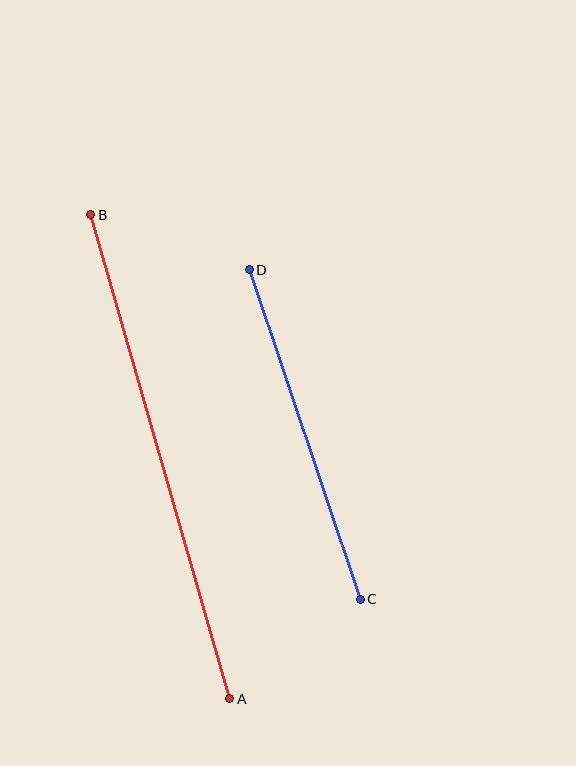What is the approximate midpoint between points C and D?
The midpoint is at approximately (305, 435) pixels.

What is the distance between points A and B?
The distance is approximately 504 pixels.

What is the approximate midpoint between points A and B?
The midpoint is at approximately (160, 457) pixels.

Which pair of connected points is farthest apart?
Points A and B are farthest apart.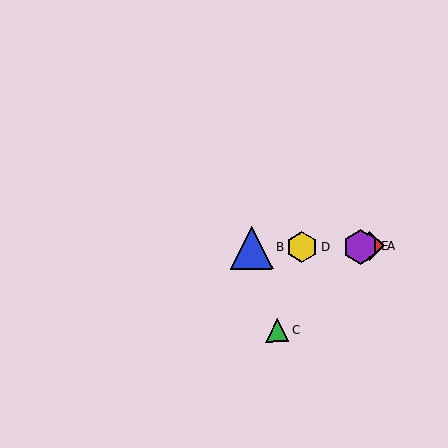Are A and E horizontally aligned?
Yes, both are at y≈246.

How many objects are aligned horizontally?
4 objects (A, B, D, E) are aligned horizontally.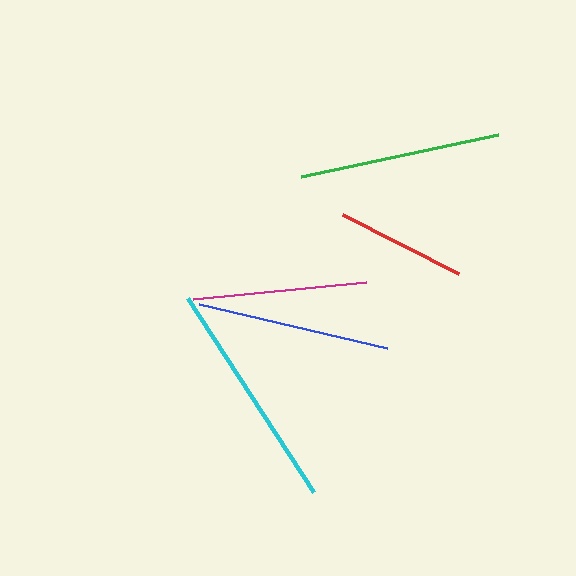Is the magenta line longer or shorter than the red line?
The magenta line is longer than the red line.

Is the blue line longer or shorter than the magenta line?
The blue line is longer than the magenta line.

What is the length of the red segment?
The red segment is approximately 130 pixels long.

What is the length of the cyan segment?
The cyan segment is approximately 232 pixels long.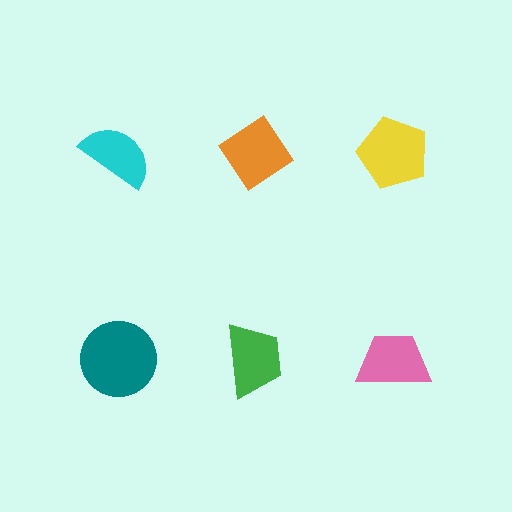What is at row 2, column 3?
A pink trapezoid.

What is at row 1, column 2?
An orange diamond.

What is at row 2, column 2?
A green trapezoid.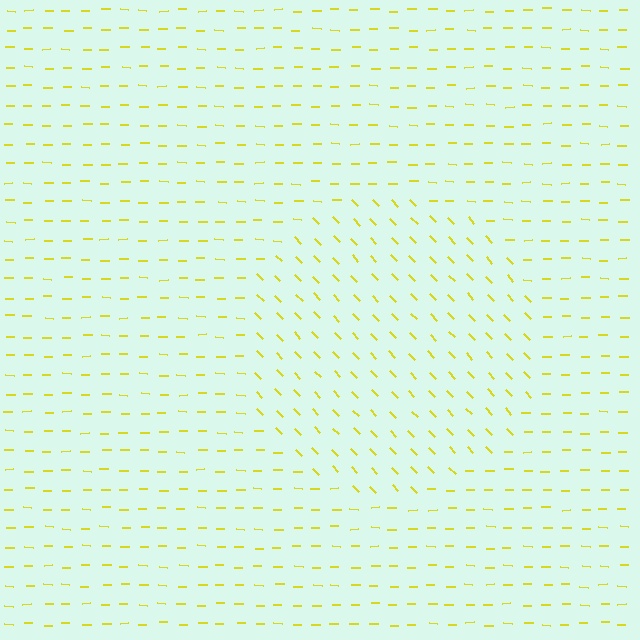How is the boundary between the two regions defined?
The boundary is defined purely by a change in line orientation (approximately 45 degrees difference). All lines are the same color and thickness.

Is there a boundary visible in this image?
Yes, there is a texture boundary formed by a change in line orientation.